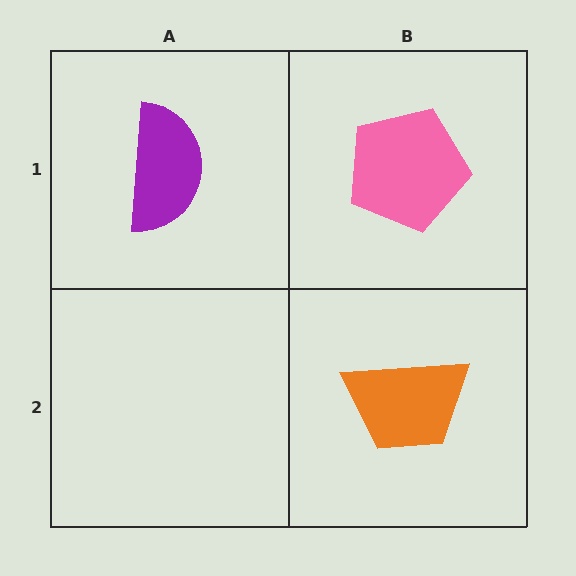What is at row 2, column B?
An orange trapezoid.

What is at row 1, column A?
A purple semicircle.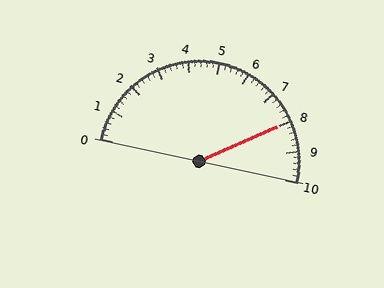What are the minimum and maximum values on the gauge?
The gauge ranges from 0 to 10.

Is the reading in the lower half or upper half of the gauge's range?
The reading is in the upper half of the range (0 to 10).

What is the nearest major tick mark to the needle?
The nearest major tick mark is 8.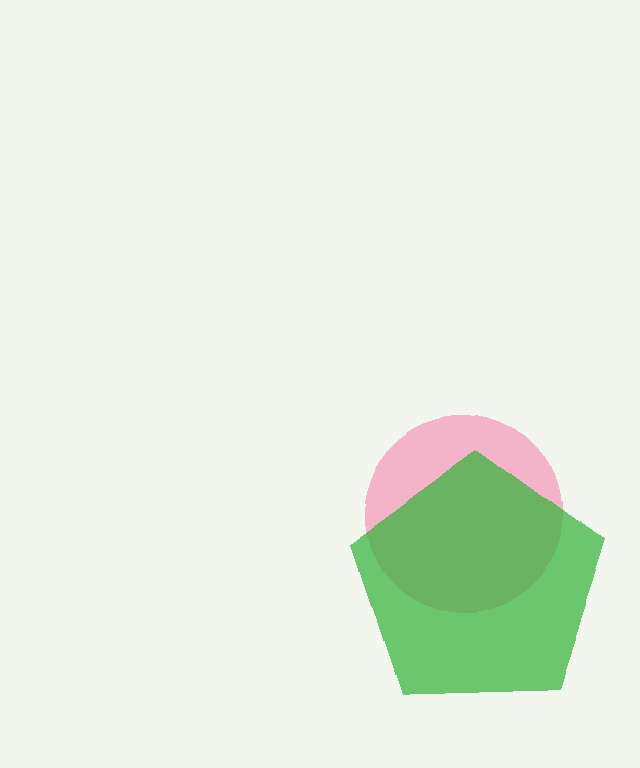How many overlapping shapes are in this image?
There are 2 overlapping shapes in the image.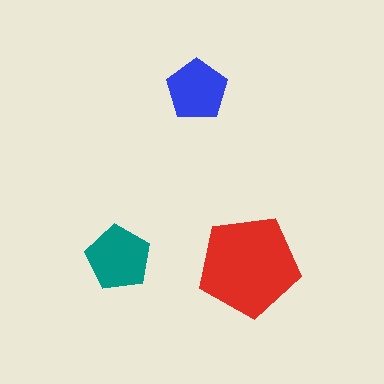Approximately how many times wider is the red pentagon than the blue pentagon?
About 1.5 times wider.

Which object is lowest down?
The red pentagon is bottommost.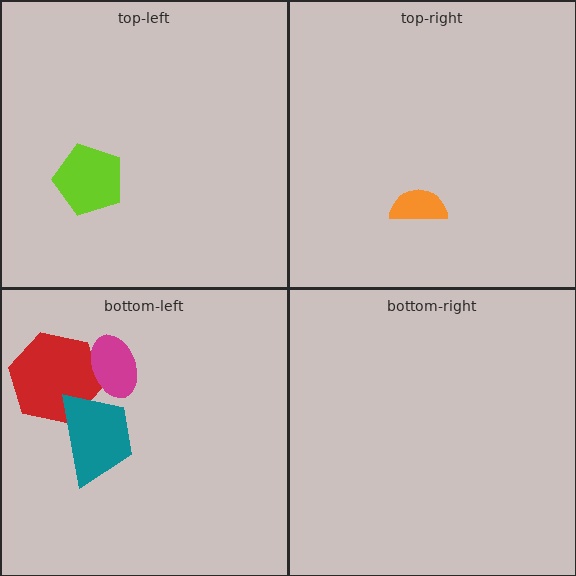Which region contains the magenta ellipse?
The bottom-left region.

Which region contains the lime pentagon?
The top-left region.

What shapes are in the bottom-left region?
The red hexagon, the magenta ellipse, the teal trapezoid.